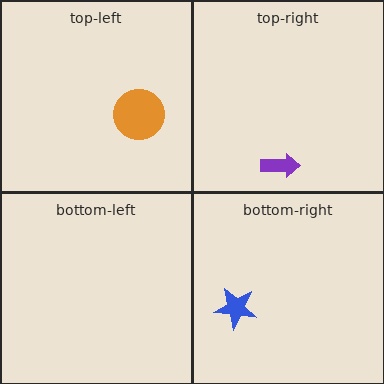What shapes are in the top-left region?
The orange circle.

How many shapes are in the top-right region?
1.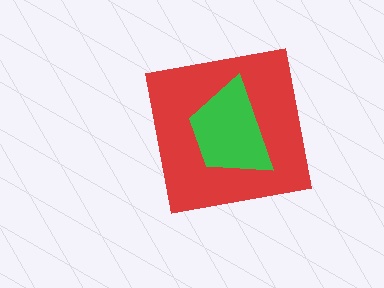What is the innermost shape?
The green trapezoid.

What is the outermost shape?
The red square.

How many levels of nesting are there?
2.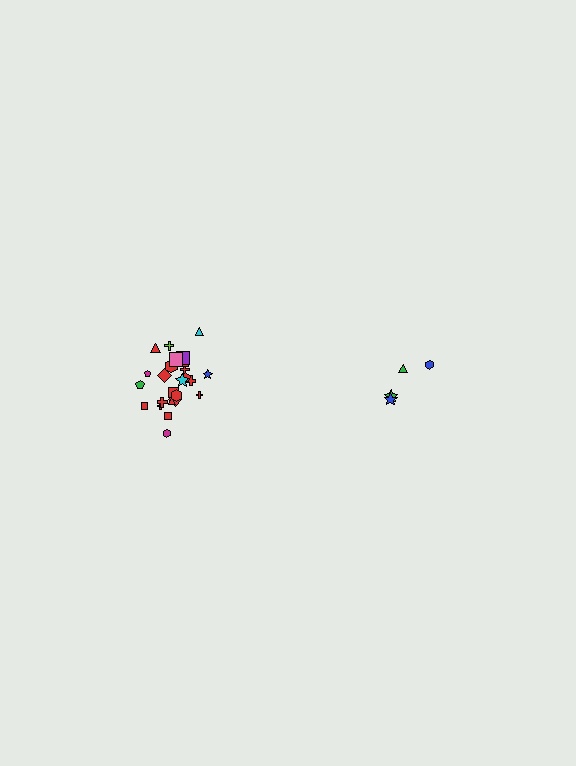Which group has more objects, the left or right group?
The left group.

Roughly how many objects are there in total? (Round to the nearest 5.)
Roughly 30 objects in total.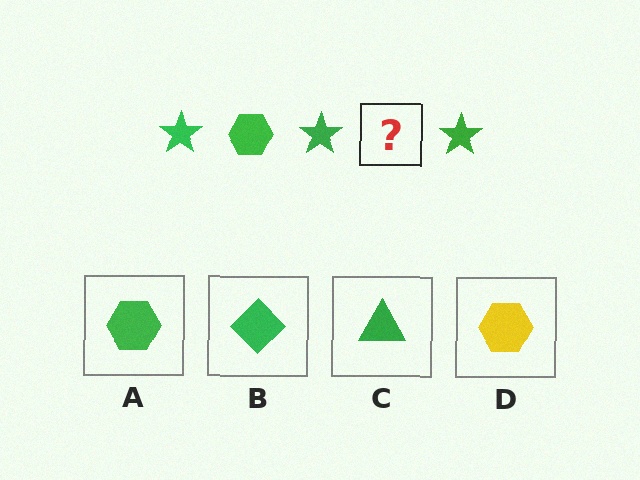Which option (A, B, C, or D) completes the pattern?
A.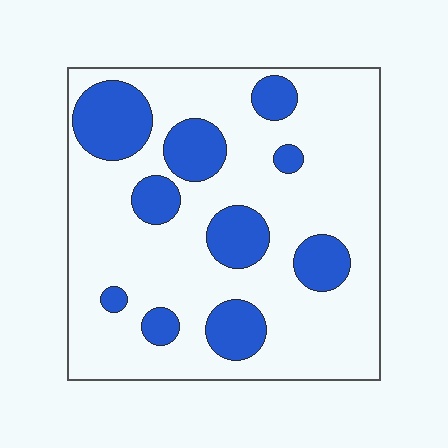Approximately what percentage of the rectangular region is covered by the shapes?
Approximately 25%.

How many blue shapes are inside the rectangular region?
10.